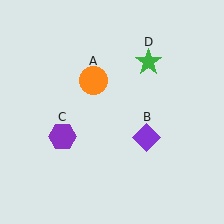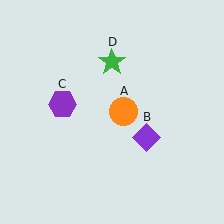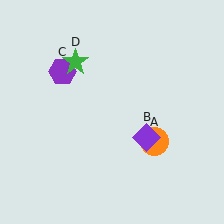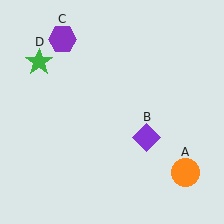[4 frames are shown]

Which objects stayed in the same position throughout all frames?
Purple diamond (object B) remained stationary.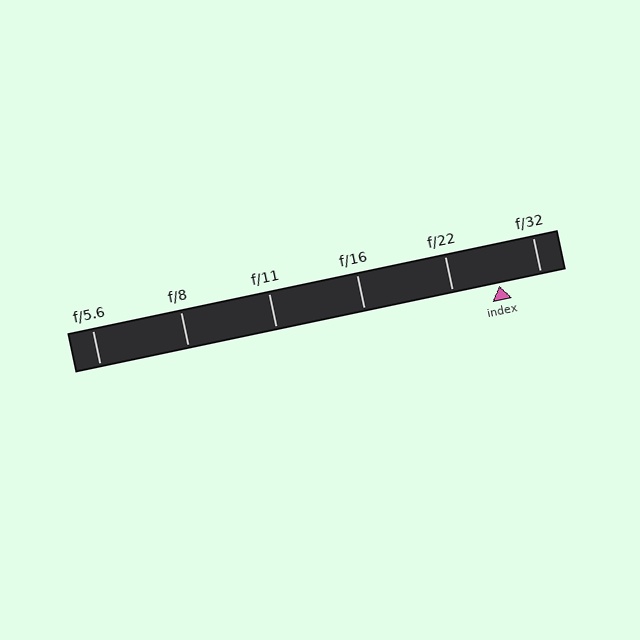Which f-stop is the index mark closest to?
The index mark is closest to f/32.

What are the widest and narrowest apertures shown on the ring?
The widest aperture shown is f/5.6 and the narrowest is f/32.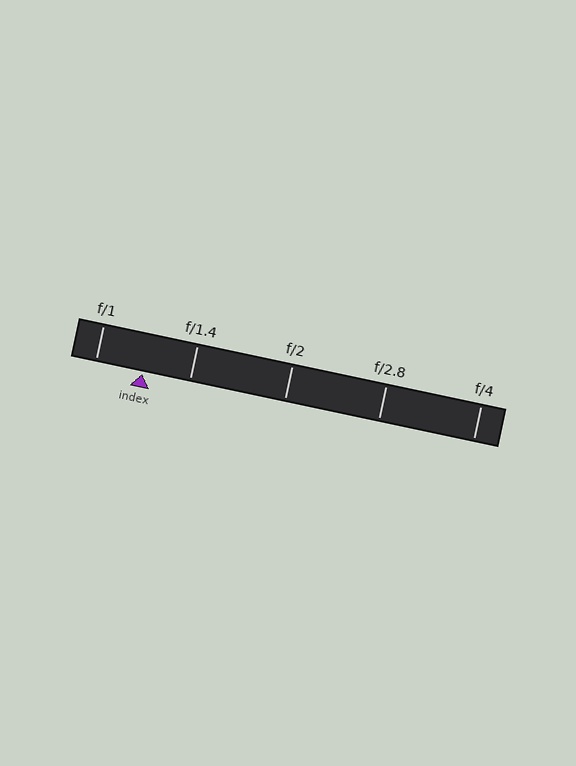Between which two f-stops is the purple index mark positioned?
The index mark is between f/1 and f/1.4.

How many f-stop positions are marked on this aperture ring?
There are 5 f-stop positions marked.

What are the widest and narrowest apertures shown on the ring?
The widest aperture shown is f/1 and the narrowest is f/4.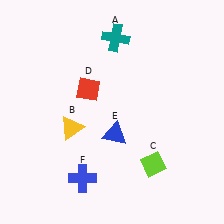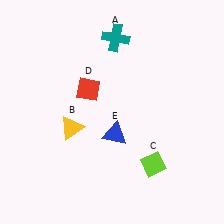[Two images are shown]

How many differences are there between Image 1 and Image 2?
There is 1 difference between the two images.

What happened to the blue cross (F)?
The blue cross (F) was removed in Image 2. It was in the bottom-left area of Image 1.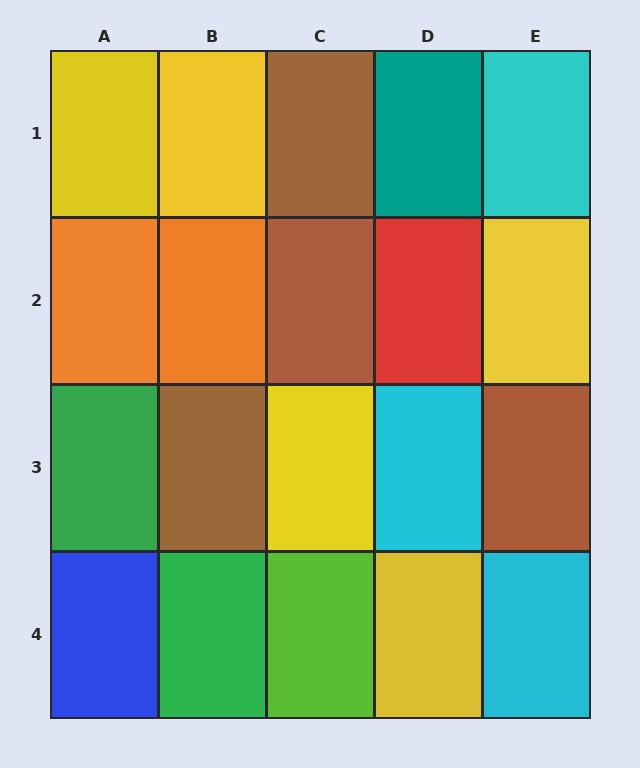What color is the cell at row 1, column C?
Brown.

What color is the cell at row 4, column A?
Blue.